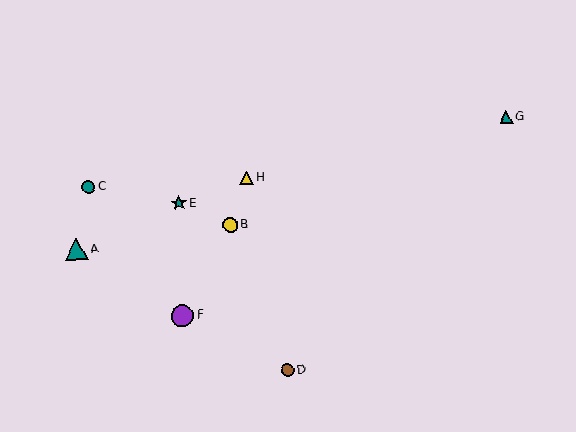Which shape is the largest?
The purple circle (labeled F) is the largest.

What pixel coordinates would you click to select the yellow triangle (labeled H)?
Click at (246, 178) to select the yellow triangle H.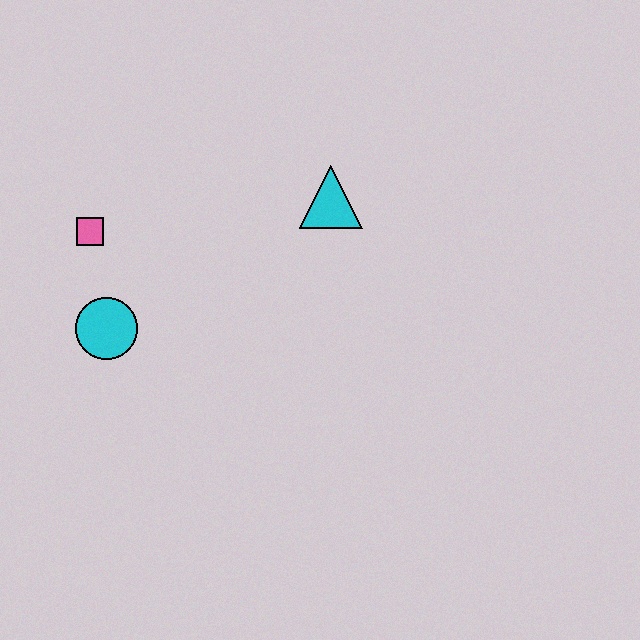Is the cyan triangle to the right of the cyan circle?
Yes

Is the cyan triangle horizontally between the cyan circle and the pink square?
No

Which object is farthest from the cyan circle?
The cyan triangle is farthest from the cyan circle.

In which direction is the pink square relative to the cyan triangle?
The pink square is to the left of the cyan triangle.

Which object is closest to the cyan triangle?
The pink square is closest to the cyan triangle.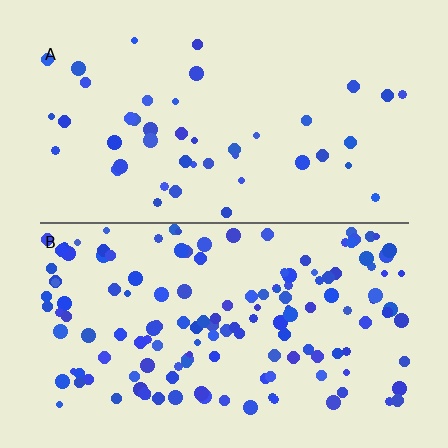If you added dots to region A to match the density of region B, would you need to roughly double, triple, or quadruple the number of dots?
Approximately triple.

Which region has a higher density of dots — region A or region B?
B (the bottom).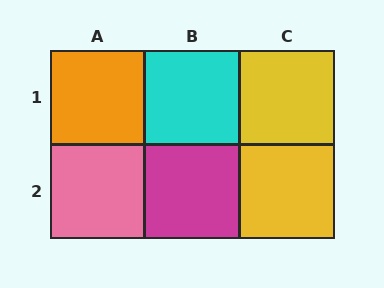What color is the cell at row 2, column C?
Yellow.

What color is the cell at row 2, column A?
Pink.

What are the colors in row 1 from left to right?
Orange, cyan, yellow.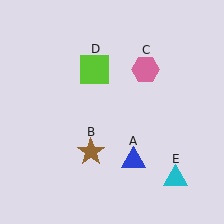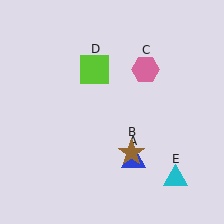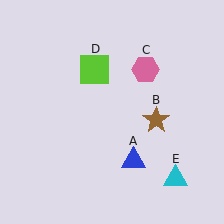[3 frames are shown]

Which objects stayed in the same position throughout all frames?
Blue triangle (object A) and pink hexagon (object C) and lime square (object D) and cyan triangle (object E) remained stationary.